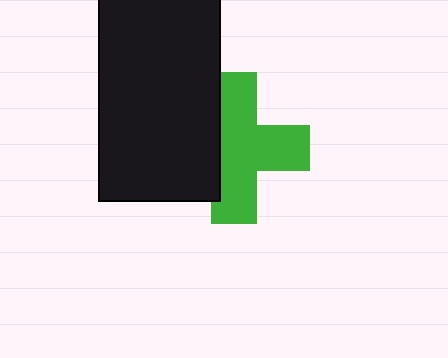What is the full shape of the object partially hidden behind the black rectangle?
The partially hidden object is a green cross.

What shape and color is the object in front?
The object in front is a black rectangle.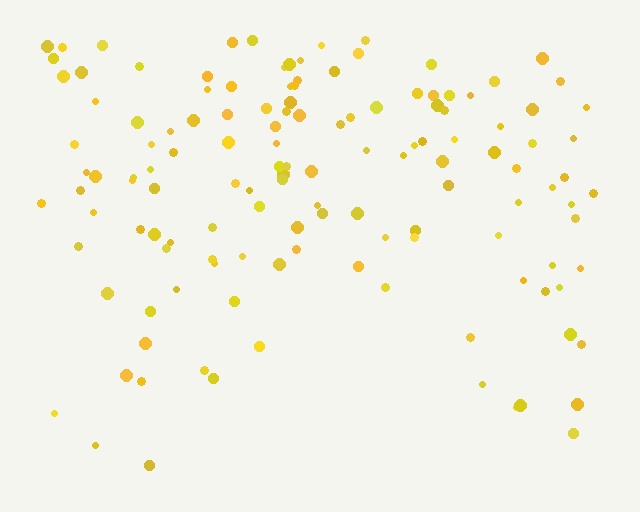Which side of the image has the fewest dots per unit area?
The bottom.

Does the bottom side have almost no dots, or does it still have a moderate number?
Still a moderate number, just noticeably fewer than the top.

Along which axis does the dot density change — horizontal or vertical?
Vertical.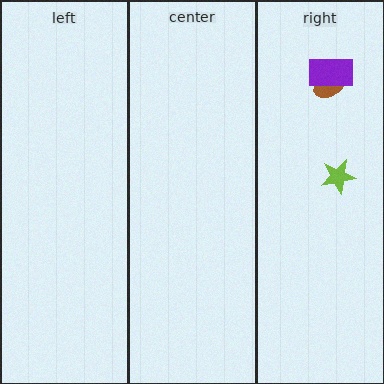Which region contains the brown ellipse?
The right region.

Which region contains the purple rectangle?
The right region.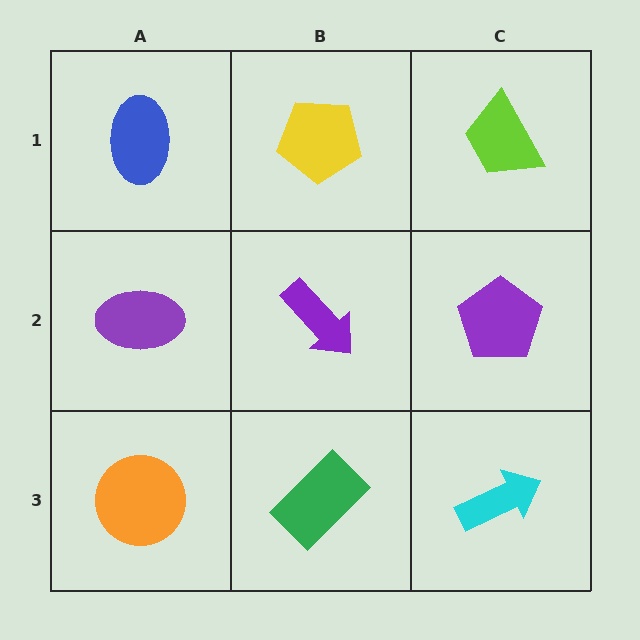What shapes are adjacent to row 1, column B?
A purple arrow (row 2, column B), a blue ellipse (row 1, column A), a lime trapezoid (row 1, column C).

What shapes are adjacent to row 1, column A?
A purple ellipse (row 2, column A), a yellow pentagon (row 1, column B).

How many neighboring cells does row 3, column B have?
3.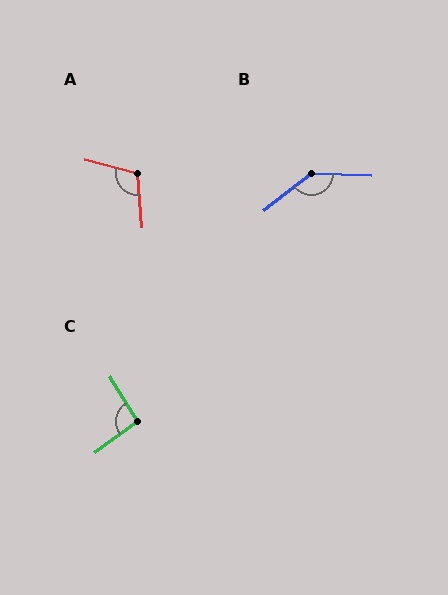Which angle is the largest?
B, at approximately 141 degrees.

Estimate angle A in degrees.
Approximately 111 degrees.